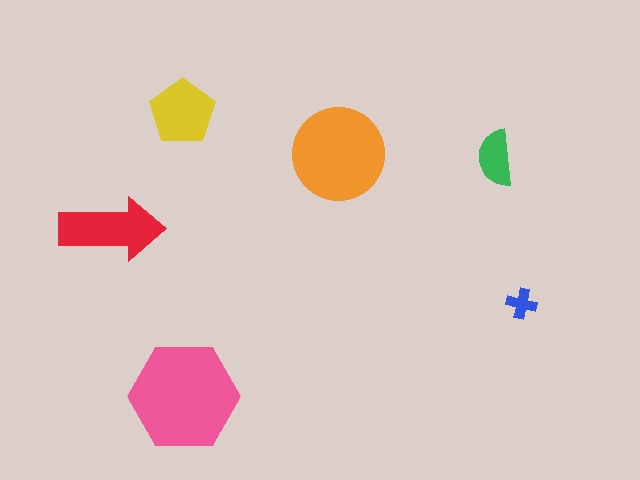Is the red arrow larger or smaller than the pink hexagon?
Smaller.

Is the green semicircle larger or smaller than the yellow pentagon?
Smaller.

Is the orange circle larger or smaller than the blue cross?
Larger.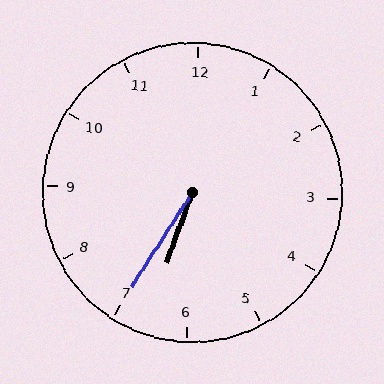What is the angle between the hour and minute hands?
Approximately 12 degrees.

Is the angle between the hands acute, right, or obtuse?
It is acute.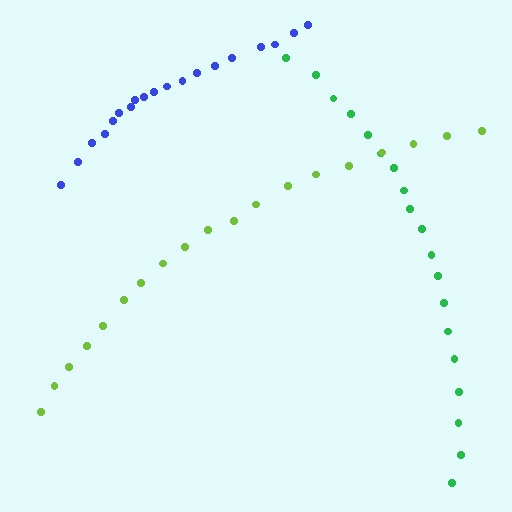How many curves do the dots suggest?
There are 3 distinct paths.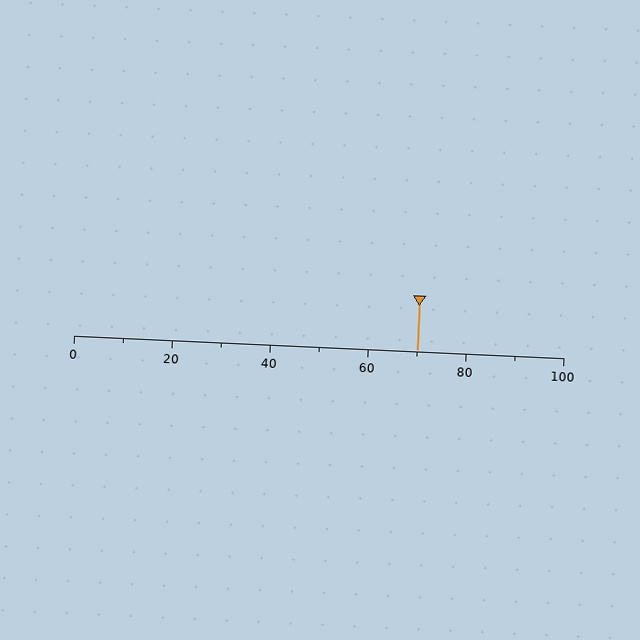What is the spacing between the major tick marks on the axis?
The major ticks are spaced 20 apart.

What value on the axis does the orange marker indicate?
The marker indicates approximately 70.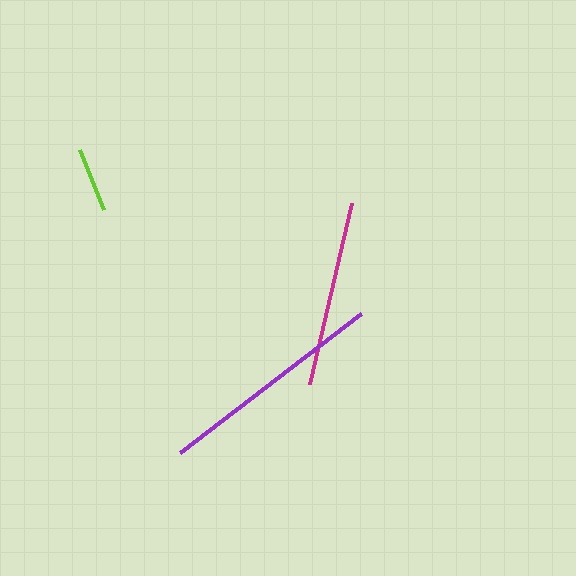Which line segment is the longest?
The purple line is the longest at approximately 228 pixels.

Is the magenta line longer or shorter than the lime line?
The magenta line is longer than the lime line.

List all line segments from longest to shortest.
From longest to shortest: purple, magenta, lime.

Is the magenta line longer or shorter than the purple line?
The purple line is longer than the magenta line.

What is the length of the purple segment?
The purple segment is approximately 228 pixels long.